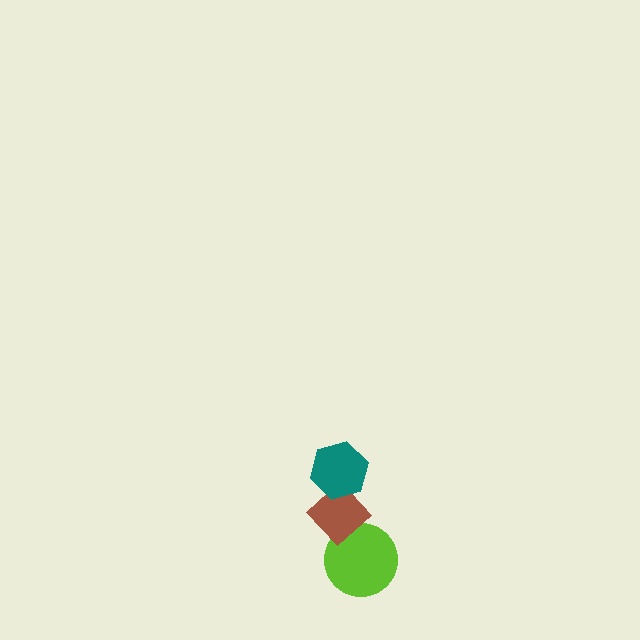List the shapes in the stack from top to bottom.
From top to bottom: the teal hexagon, the brown diamond, the lime circle.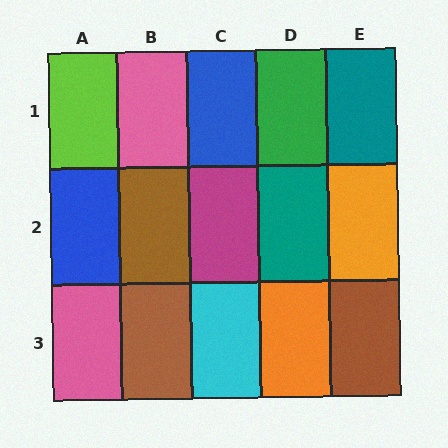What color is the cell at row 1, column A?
Lime.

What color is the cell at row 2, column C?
Magenta.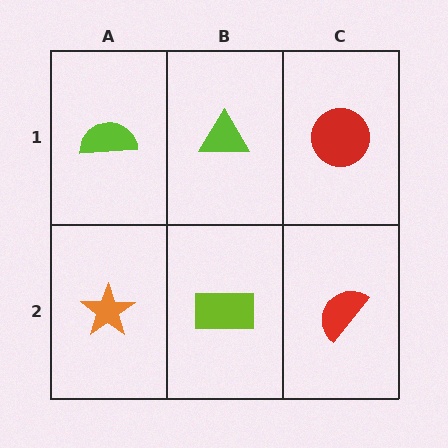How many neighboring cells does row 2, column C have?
2.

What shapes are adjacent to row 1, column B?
A lime rectangle (row 2, column B), a lime semicircle (row 1, column A), a red circle (row 1, column C).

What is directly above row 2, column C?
A red circle.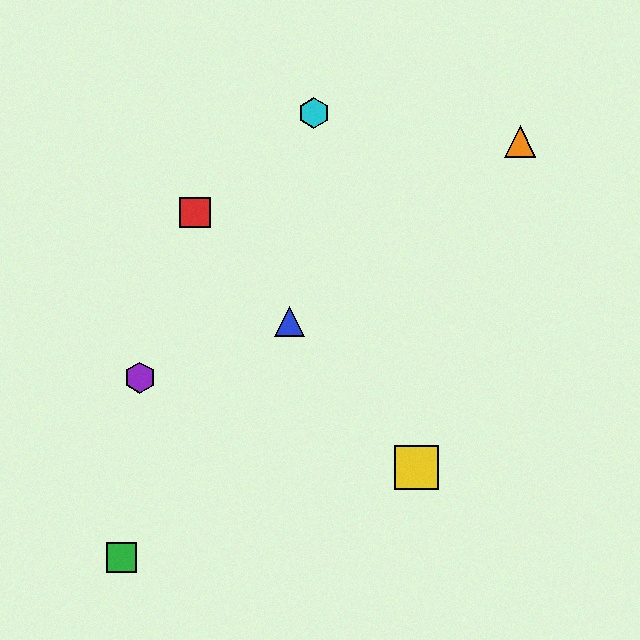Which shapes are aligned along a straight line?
The red square, the blue triangle, the yellow square are aligned along a straight line.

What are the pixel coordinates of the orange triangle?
The orange triangle is at (520, 142).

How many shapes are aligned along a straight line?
3 shapes (the red square, the blue triangle, the yellow square) are aligned along a straight line.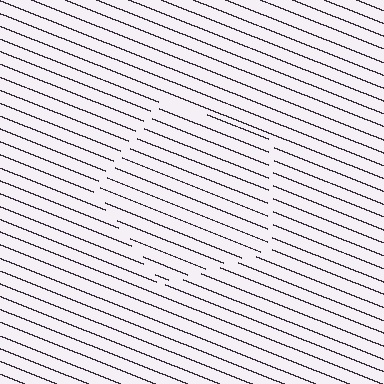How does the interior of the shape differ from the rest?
The interior of the shape contains the same grating, shifted by half a period — the contour is defined by the phase discontinuity where line-ends from the inner and outer gratings abut.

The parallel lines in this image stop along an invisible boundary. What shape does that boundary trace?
An illusory pentagon. The interior of the shape contains the same grating, shifted by half a period — the contour is defined by the phase discontinuity where line-ends from the inner and outer gratings abut.